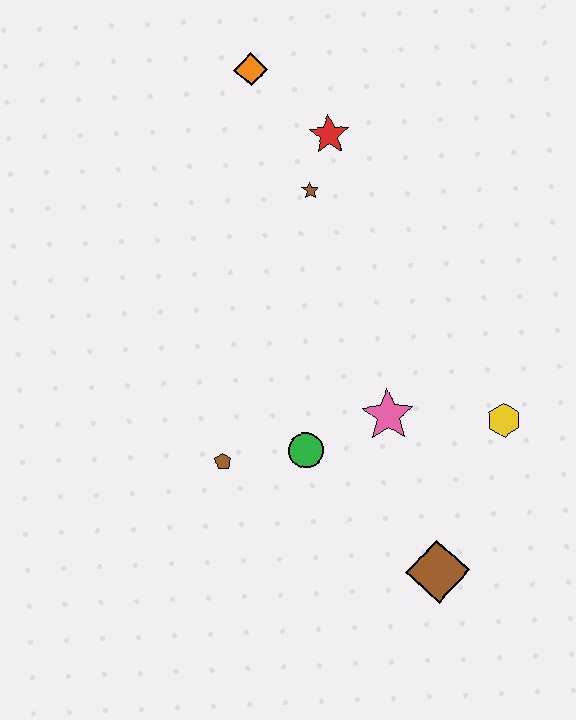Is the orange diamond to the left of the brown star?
Yes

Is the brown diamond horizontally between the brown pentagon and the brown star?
No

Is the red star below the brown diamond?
No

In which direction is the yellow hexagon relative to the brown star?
The yellow hexagon is below the brown star.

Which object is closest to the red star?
The brown star is closest to the red star.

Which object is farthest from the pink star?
The orange diamond is farthest from the pink star.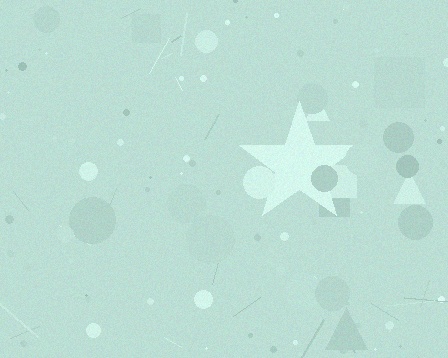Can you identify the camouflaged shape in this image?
The camouflaged shape is a star.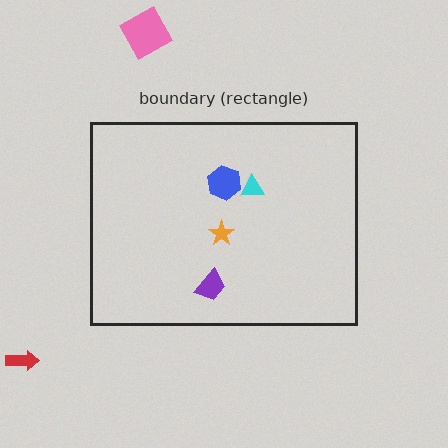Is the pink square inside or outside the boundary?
Outside.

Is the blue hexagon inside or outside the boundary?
Inside.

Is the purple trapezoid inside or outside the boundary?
Inside.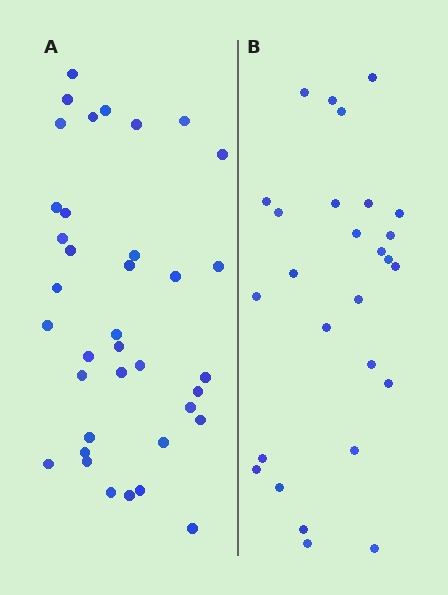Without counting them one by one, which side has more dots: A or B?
Region A (the left region) has more dots.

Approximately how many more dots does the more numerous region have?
Region A has roughly 10 or so more dots than region B.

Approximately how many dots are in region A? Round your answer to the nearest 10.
About 40 dots. (The exact count is 37, which rounds to 40.)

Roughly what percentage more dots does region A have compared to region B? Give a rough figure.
About 35% more.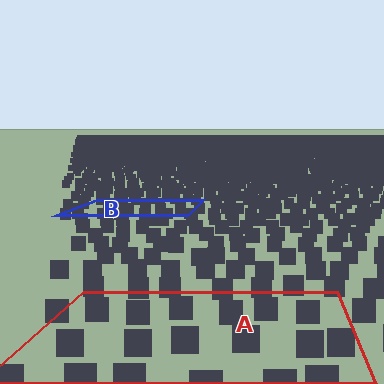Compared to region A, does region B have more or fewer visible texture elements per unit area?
Region B has more texture elements per unit area — they are packed more densely because it is farther away.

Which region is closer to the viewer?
Region A is closer. The texture elements there are larger and more spread out.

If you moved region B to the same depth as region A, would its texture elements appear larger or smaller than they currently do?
They would appear larger. At a closer depth, the same texture elements are projected at a bigger on-screen size.